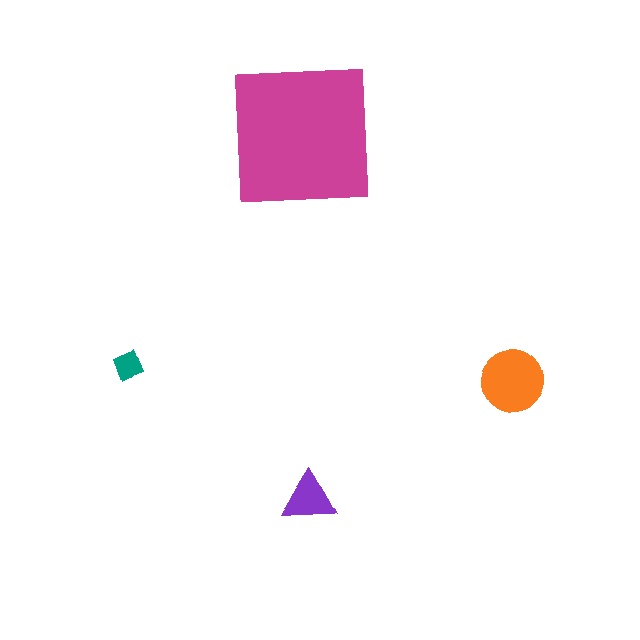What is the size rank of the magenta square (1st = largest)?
1st.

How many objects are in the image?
There are 4 objects in the image.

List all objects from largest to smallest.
The magenta square, the orange circle, the purple triangle, the teal diamond.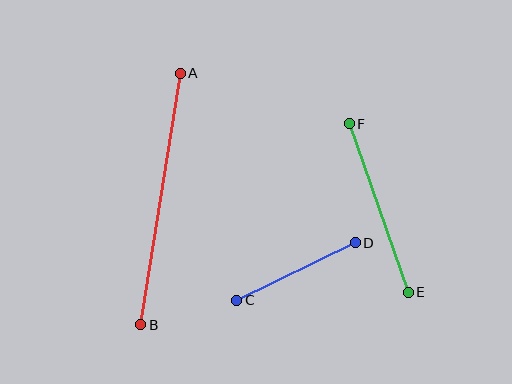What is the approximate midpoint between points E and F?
The midpoint is at approximately (379, 208) pixels.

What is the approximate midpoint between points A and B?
The midpoint is at approximately (160, 199) pixels.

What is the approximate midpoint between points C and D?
The midpoint is at approximately (296, 271) pixels.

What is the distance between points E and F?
The distance is approximately 179 pixels.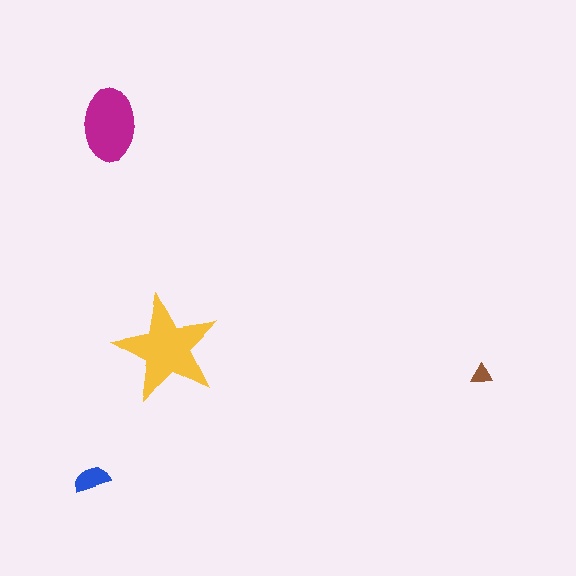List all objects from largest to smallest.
The yellow star, the magenta ellipse, the blue semicircle, the brown triangle.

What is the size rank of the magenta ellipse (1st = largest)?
2nd.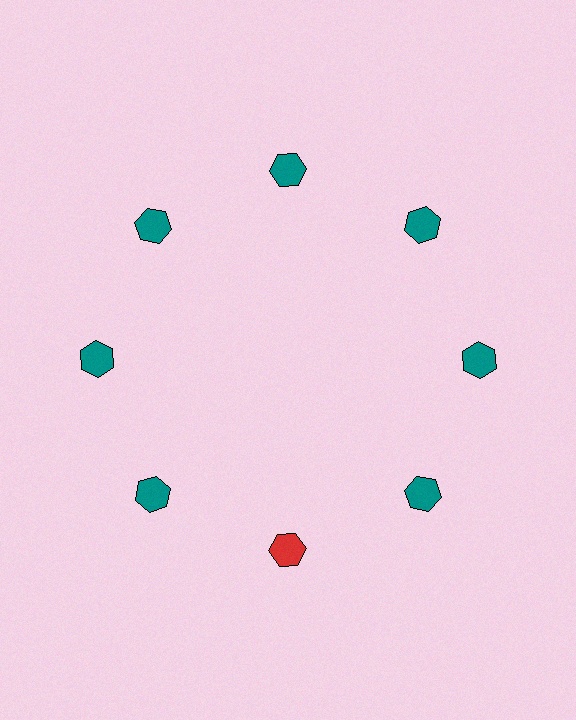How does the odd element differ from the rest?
It has a different color: red instead of teal.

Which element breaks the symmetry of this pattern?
The red hexagon at roughly the 6 o'clock position breaks the symmetry. All other shapes are teal hexagons.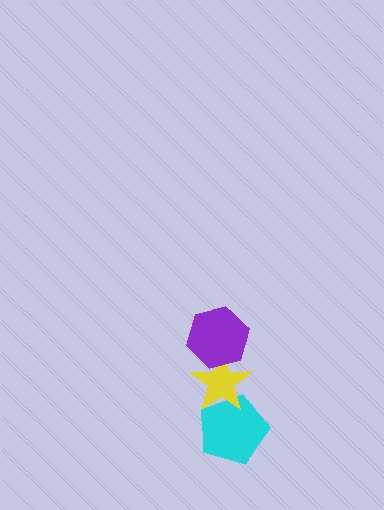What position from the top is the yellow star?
The yellow star is 2nd from the top.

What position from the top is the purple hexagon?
The purple hexagon is 1st from the top.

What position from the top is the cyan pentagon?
The cyan pentagon is 3rd from the top.